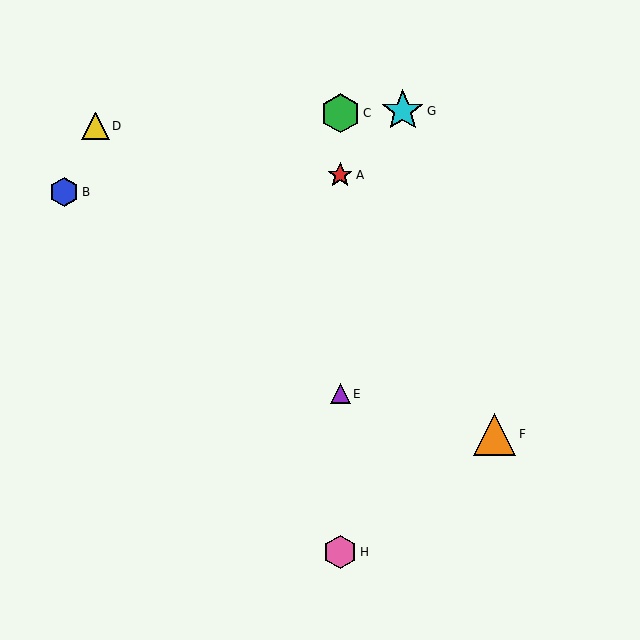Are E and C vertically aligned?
Yes, both are at x≈340.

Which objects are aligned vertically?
Objects A, C, E, H are aligned vertically.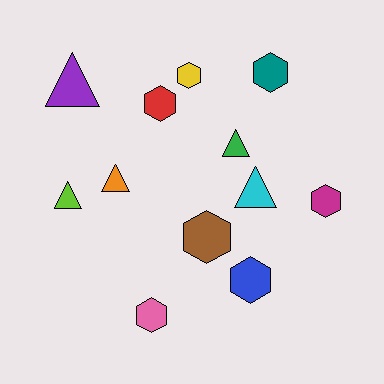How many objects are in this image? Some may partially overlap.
There are 12 objects.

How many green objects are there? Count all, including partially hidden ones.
There is 1 green object.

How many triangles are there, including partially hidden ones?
There are 5 triangles.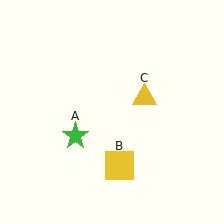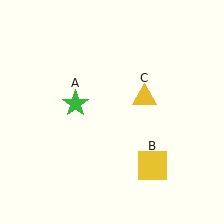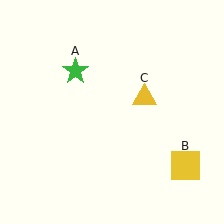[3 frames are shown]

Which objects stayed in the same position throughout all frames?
Yellow triangle (object C) remained stationary.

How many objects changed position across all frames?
2 objects changed position: green star (object A), yellow square (object B).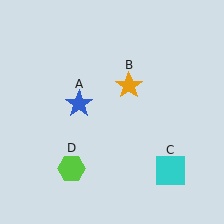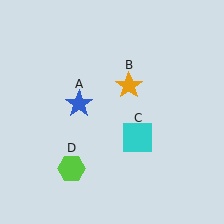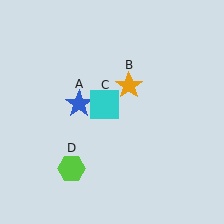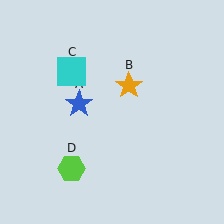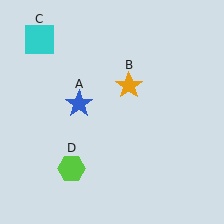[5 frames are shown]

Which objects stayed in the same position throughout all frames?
Blue star (object A) and orange star (object B) and lime hexagon (object D) remained stationary.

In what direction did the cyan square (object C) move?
The cyan square (object C) moved up and to the left.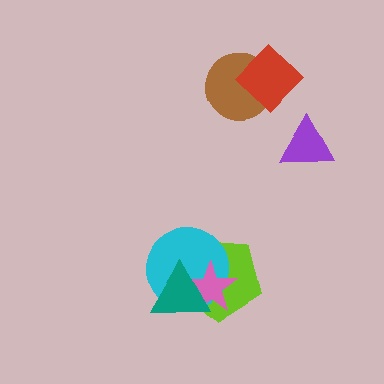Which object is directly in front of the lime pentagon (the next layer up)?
The cyan circle is directly in front of the lime pentagon.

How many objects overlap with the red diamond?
1 object overlaps with the red diamond.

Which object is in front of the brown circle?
The red diamond is in front of the brown circle.